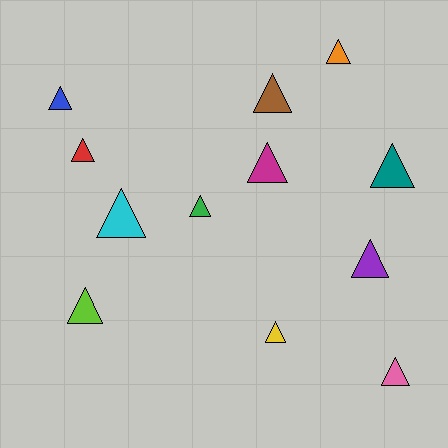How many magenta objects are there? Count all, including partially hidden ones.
There is 1 magenta object.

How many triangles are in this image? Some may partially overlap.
There are 12 triangles.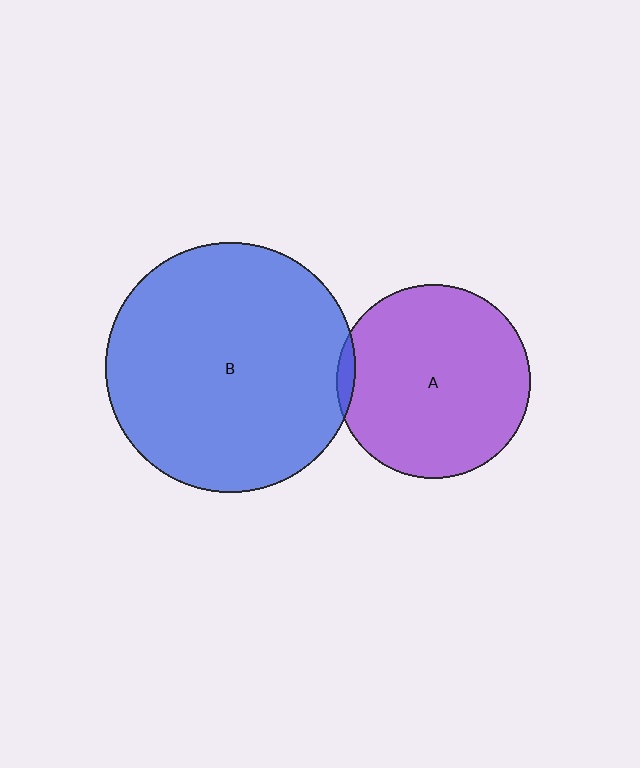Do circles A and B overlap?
Yes.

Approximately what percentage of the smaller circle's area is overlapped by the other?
Approximately 5%.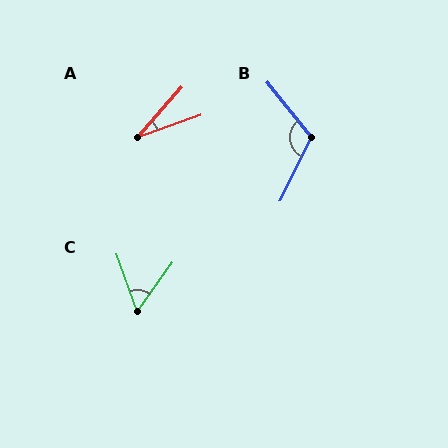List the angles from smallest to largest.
A (29°), C (56°), B (115°).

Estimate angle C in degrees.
Approximately 56 degrees.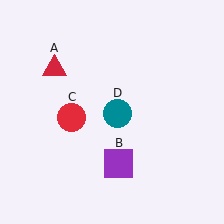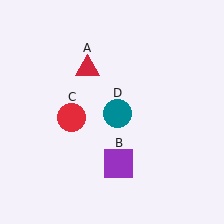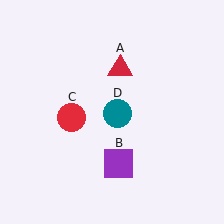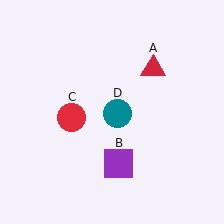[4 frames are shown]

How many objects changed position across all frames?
1 object changed position: red triangle (object A).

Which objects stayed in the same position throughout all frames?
Purple square (object B) and red circle (object C) and teal circle (object D) remained stationary.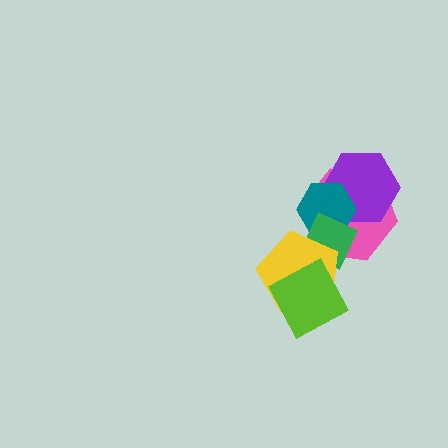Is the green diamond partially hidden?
Yes, it is partially covered by another shape.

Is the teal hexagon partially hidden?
Yes, it is partially covered by another shape.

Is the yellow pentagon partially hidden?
Yes, it is partially covered by another shape.